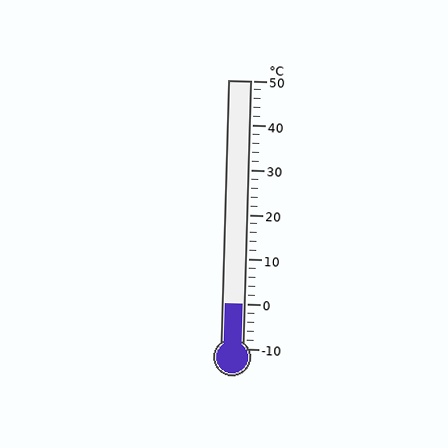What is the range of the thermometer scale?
The thermometer scale ranges from -10°C to 50°C.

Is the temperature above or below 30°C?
The temperature is below 30°C.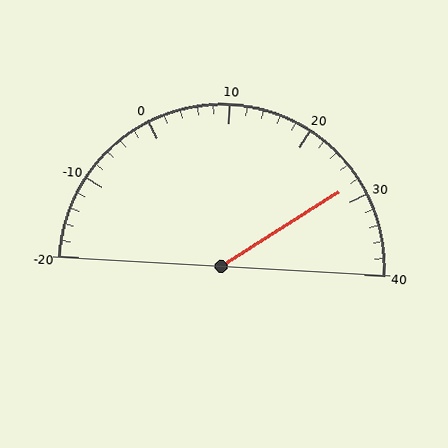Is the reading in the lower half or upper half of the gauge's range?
The reading is in the upper half of the range (-20 to 40).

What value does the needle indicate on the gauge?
The needle indicates approximately 28.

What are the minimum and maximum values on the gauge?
The gauge ranges from -20 to 40.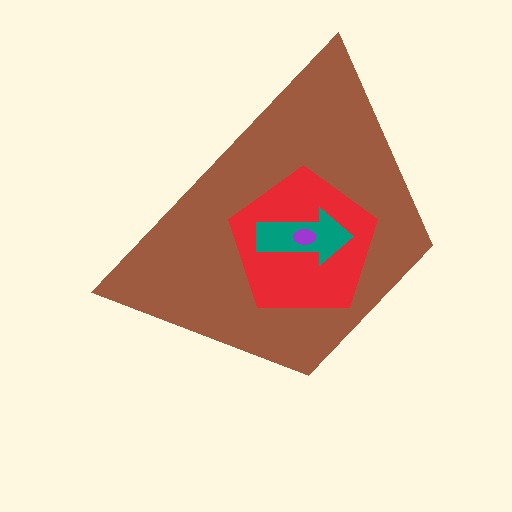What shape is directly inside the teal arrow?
The purple ellipse.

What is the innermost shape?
The purple ellipse.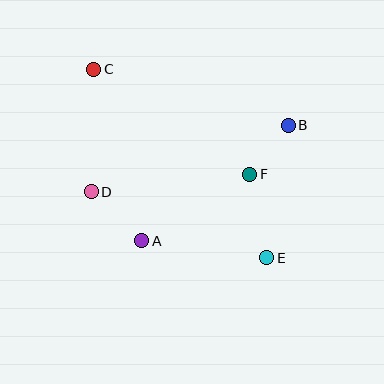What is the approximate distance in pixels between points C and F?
The distance between C and F is approximately 188 pixels.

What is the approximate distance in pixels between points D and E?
The distance between D and E is approximately 187 pixels.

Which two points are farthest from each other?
Points C and E are farthest from each other.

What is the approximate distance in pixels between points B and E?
The distance between B and E is approximately 134 pixels.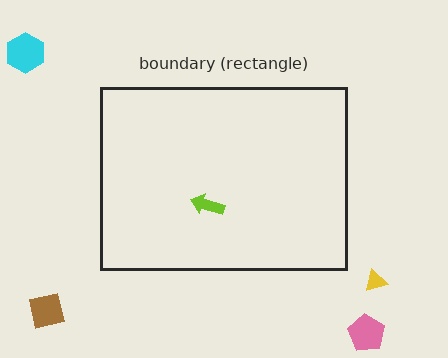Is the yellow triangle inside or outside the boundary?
Outside.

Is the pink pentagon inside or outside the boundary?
Outside.